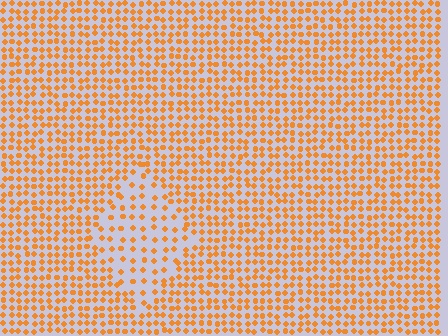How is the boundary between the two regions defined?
The boundary is defined by a change in element density (approximately 1.9x ratio). All elements are the same color, size, and shape.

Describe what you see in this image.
The image contains small orange elements arranged at two different densities. A diamond-shaped region is visible where the elements are less densely packed than the surrounding area.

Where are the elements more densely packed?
The elements are more densely packed outside the diamond boundary.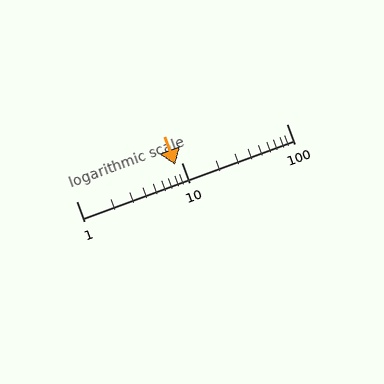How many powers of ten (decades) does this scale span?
The scale spans 2 decades, from 1 to 100.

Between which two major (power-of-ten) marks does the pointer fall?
The pointer is between 1 and 10.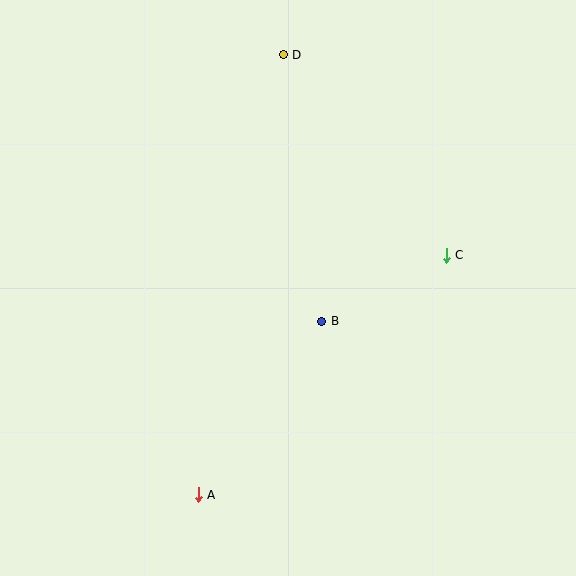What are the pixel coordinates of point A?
Point A is at (198, 495).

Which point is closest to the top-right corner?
Point C is closest to the top-right corner.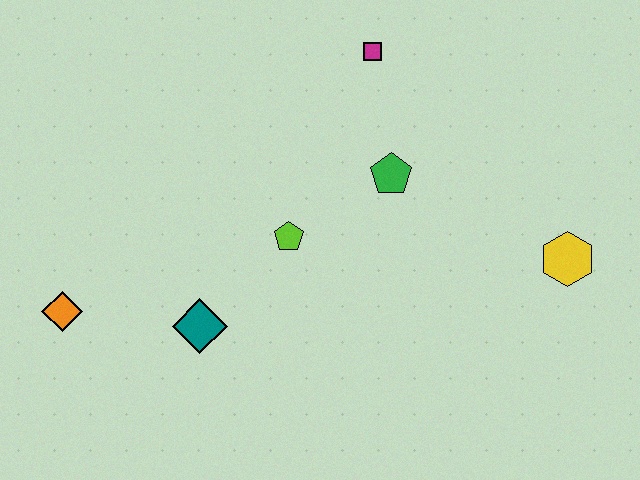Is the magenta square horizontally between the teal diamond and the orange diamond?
No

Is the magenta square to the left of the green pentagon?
Yes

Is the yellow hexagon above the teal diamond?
Yes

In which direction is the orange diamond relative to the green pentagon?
The orange diamond is to the left of the green pentagon.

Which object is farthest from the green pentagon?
The orange diamond is farthest from the green pentagon.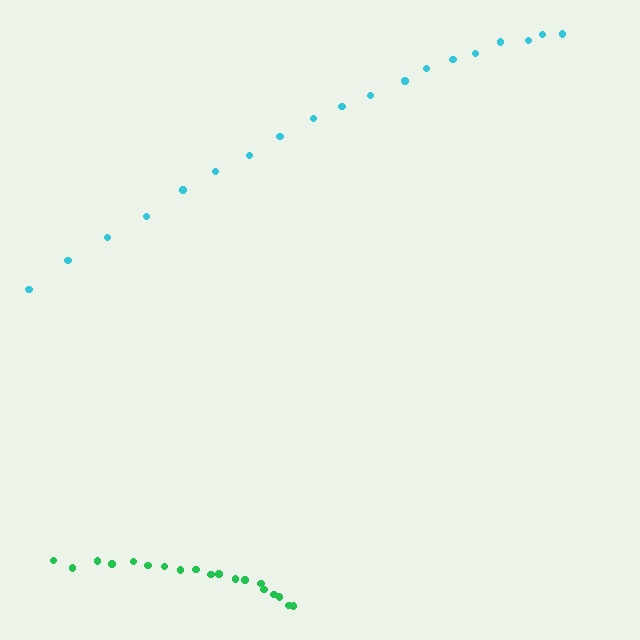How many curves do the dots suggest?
There are 2 distinct paths.